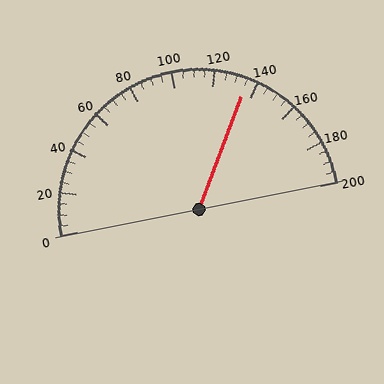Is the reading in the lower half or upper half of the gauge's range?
The reading is in the upper half of the range (0 to 200).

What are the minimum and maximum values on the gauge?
The gauge ranges from 0 to 200.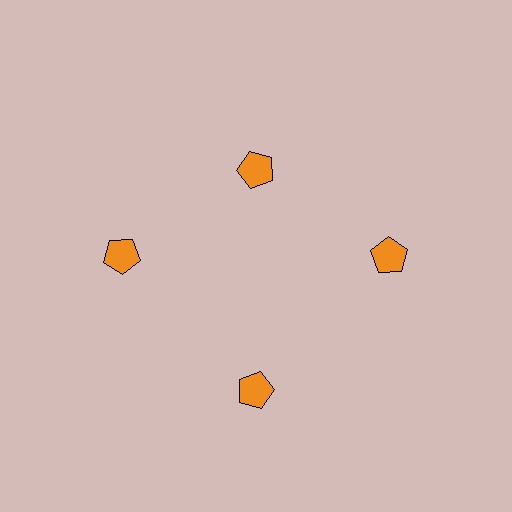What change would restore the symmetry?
The symmetry would be restored by moving it outward, back onto the ring so that all 4 pentagons sit at equal angles and equal distance from the center.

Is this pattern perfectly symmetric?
No. The 4 orange pentagons are arranged in a ring, but one element near the 12 o'clock position is pulled inward toward the center, breaking the 4-fold rotational symmetry.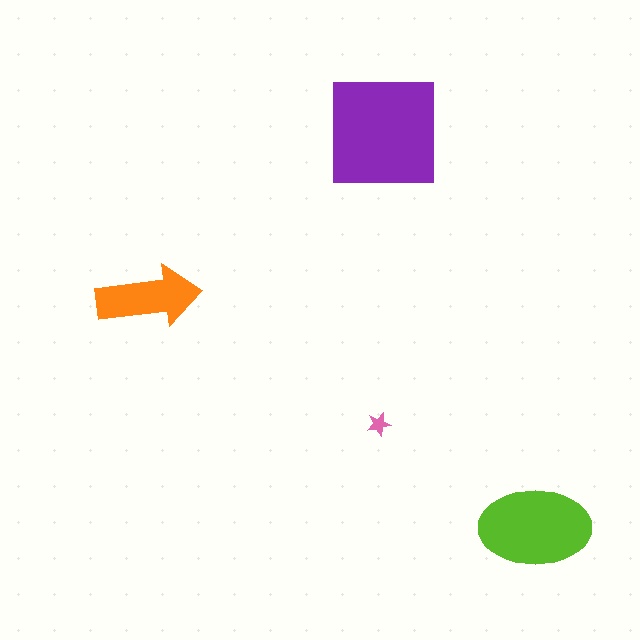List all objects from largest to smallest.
The purple square, the lime ellipse, the orange arrow, the pink star.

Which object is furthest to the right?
The lime ellipse is rightmost.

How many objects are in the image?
There are 4 objects in the image.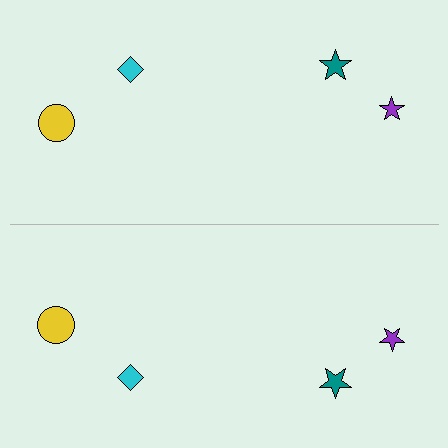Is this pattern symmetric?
Yes, this pattern has bilateral (reflection) symmetry.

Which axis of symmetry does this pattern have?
The pattern has a horizontal axis of symmetry running through the center of the image.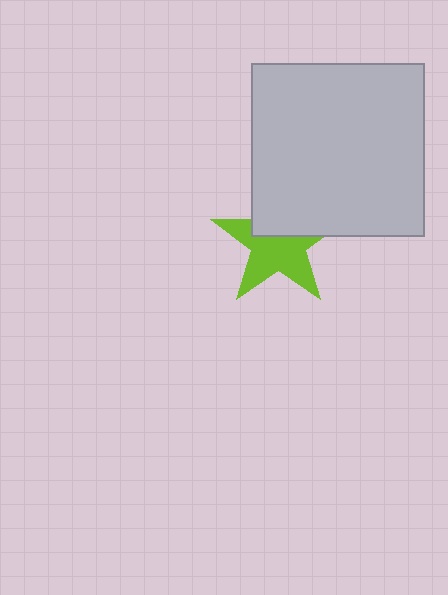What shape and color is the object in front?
The object in front is a light gray square.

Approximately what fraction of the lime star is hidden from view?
Roughly 40% of the lime star is hidden behind the light gray square.